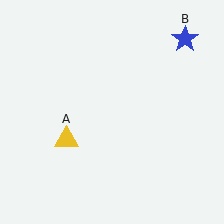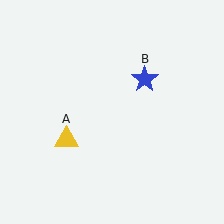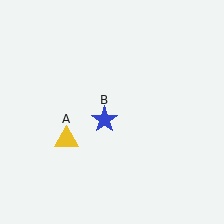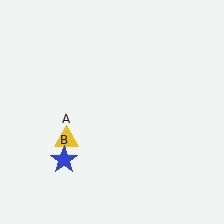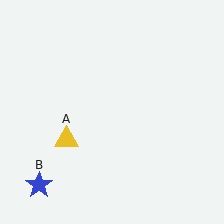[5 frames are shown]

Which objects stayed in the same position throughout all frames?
Yellow triangle (object A) remained stationary.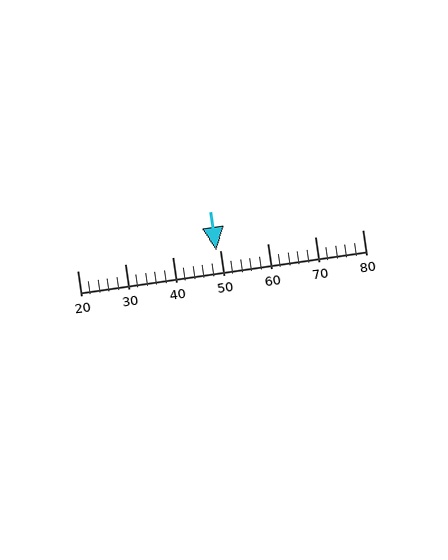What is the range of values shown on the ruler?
The ruler shows values from 20 to 80.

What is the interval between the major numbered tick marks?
The major tick marks are spaced 10 units apart.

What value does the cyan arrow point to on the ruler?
The cyan arrow points to approximately 49.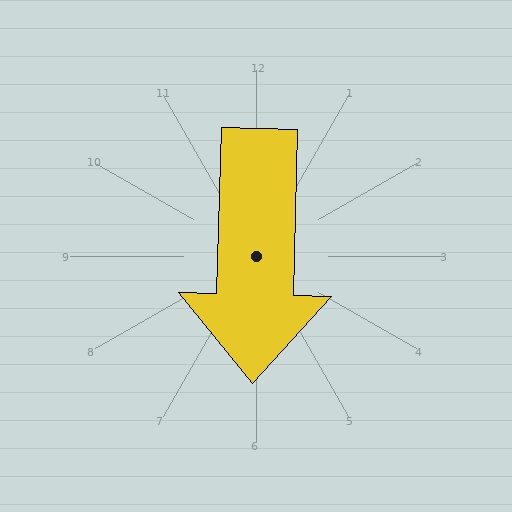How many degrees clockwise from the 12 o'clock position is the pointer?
Approximately 182 degrees.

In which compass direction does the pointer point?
South.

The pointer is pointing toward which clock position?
Roughly 6 o'clock.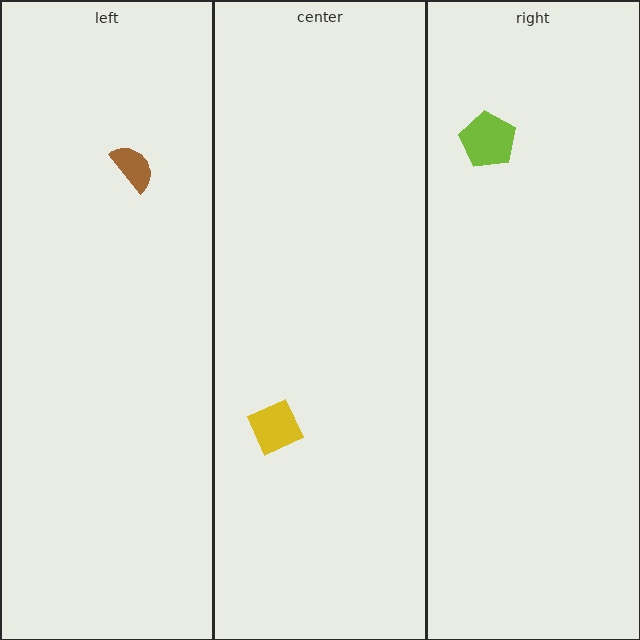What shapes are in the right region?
The lime pentagon.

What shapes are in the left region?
The brown semicircle.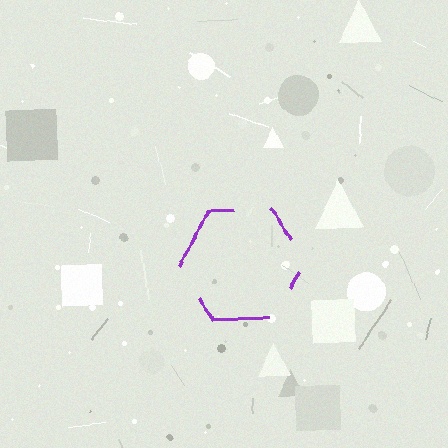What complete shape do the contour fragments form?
The contour fragments form a hexagon.